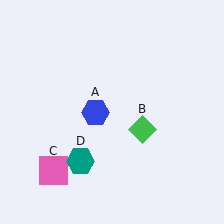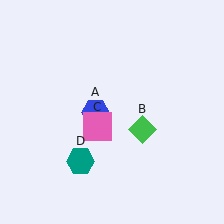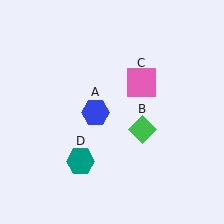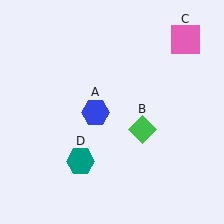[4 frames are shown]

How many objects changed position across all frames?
1 object changed position: pink square (object C).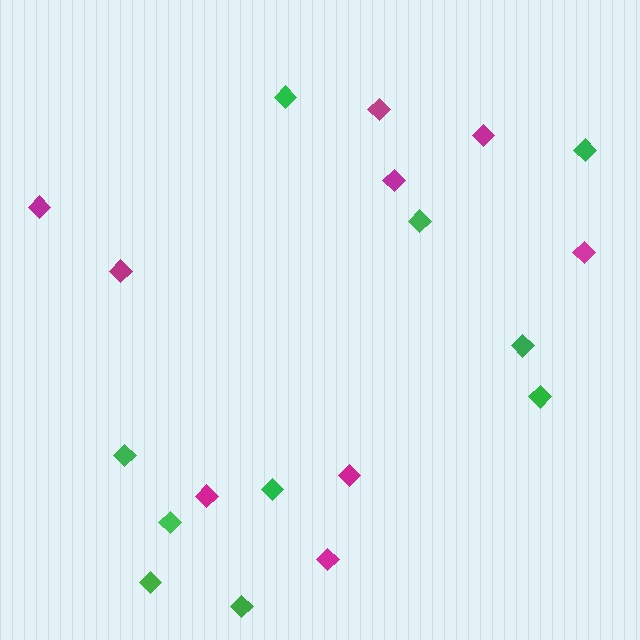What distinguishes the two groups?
There are 2 groups: one group of magenta diamonds (9) and one group of green diamonds (10).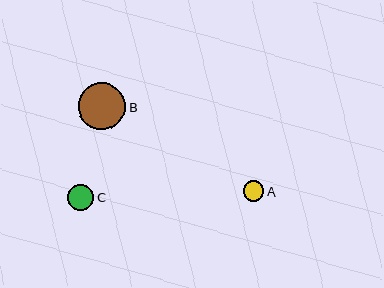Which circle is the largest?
Circle B is the largest with a size of approximately 47 pixels.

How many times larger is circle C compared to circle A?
Circle C is approximately 1.3 times the size of circle A.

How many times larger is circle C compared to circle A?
Circle C is approximately 1.3 times the size of circle A.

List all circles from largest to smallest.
From largest to smallest: B, C, A.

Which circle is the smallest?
Circle A is the smallest with a size of approximately 21 pixels.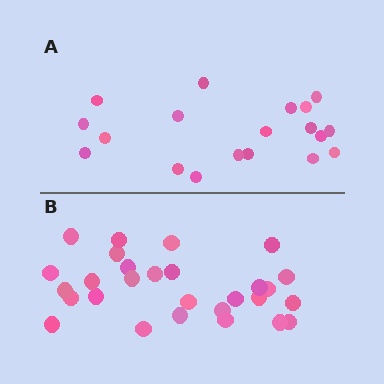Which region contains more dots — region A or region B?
Region B (the bottom region) has more dots.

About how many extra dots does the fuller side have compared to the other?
Region B has roughly 8 or so more dots than region A.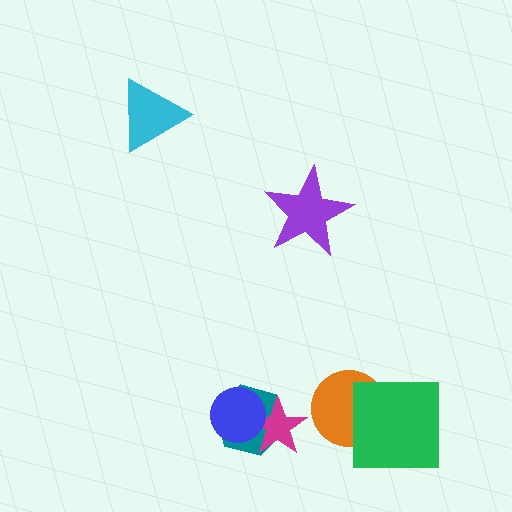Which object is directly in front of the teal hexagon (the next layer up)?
The magenta star is directly in front of the teal hexagon.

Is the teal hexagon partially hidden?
Yes, it is partially covered by another shape.